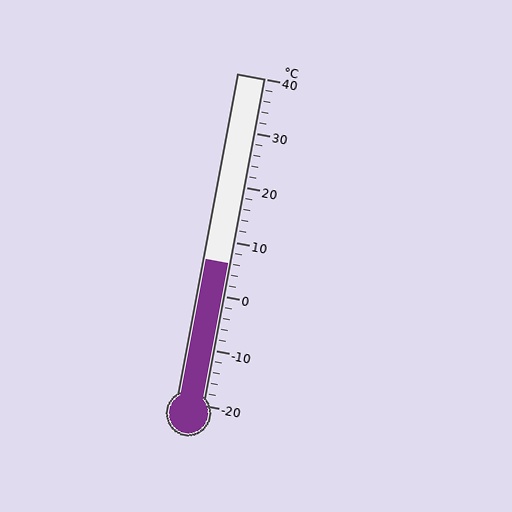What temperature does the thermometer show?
The thermometer shows approximately 6°C.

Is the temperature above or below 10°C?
The temperature is below 10°C.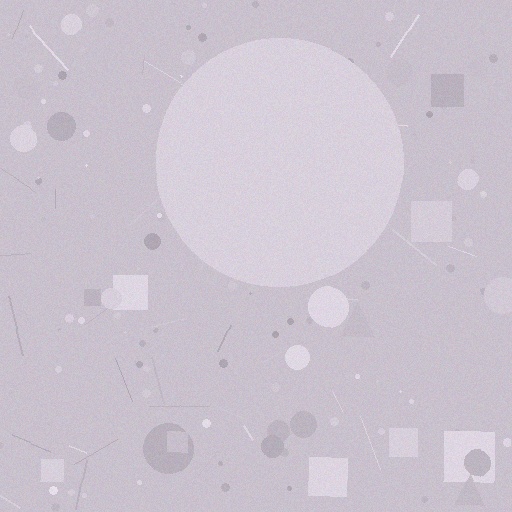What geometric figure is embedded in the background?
A circle is embedded in the background.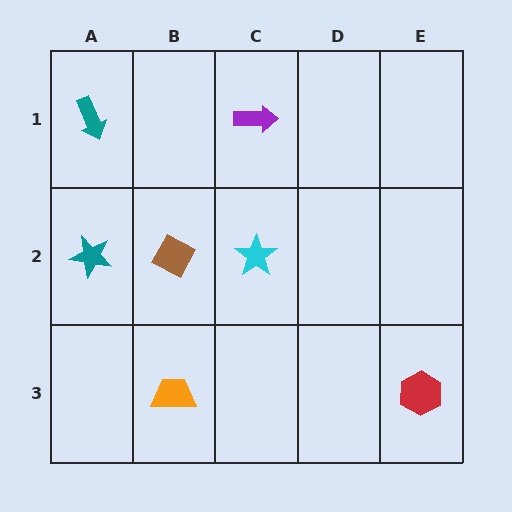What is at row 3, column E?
A red hexagon.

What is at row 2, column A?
A teal star.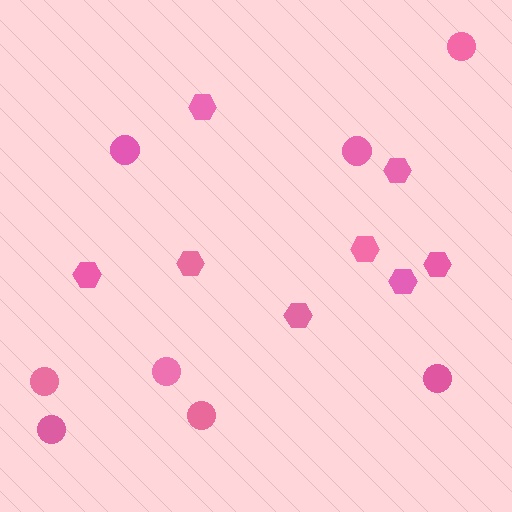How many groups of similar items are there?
There are 2 groups: one group of circles (8) and one group of hexagons (8).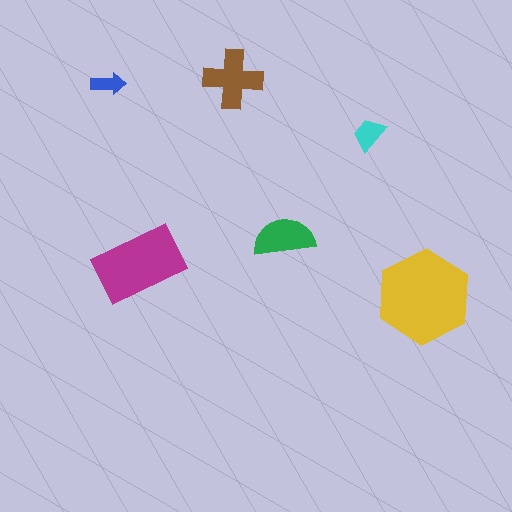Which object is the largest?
The yellow hexagon.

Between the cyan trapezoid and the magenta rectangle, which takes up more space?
The magenta rectangle.